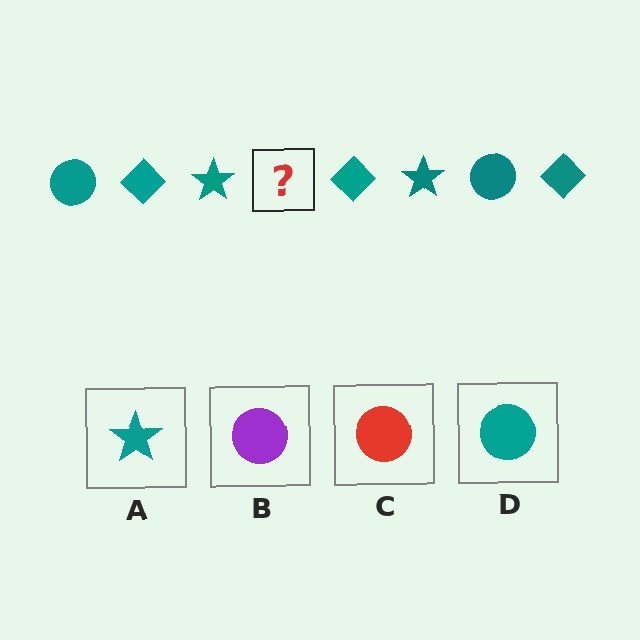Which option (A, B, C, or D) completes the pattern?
D.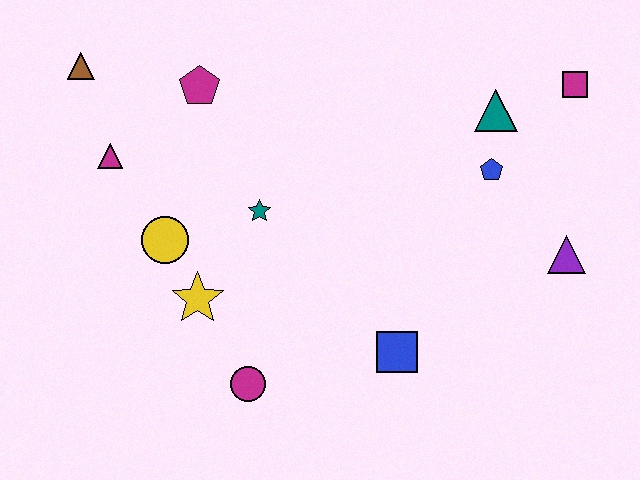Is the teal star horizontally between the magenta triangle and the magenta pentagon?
No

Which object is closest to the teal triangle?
The blue pentagon is closest to the teal triangle.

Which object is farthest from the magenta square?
The brown triangle is farthest from the magenta square.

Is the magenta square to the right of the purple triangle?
Yes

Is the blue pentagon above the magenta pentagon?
No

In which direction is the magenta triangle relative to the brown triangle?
The magenta triangle is below the brown triangle.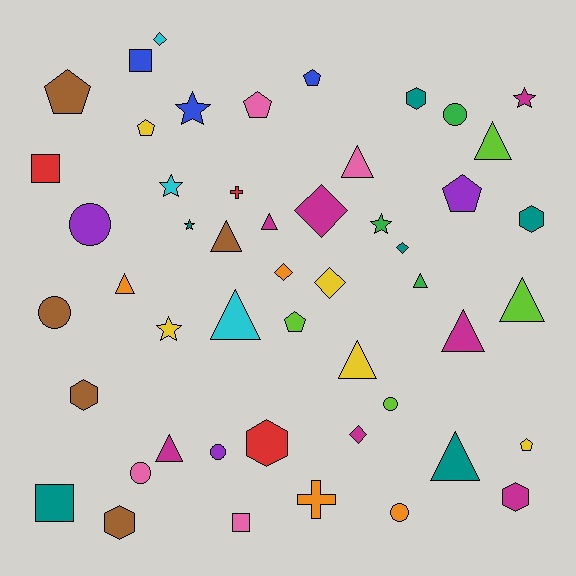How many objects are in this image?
There are 50 objects.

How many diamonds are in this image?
There are 6 diamonds.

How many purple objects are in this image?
There are 3 purple objects.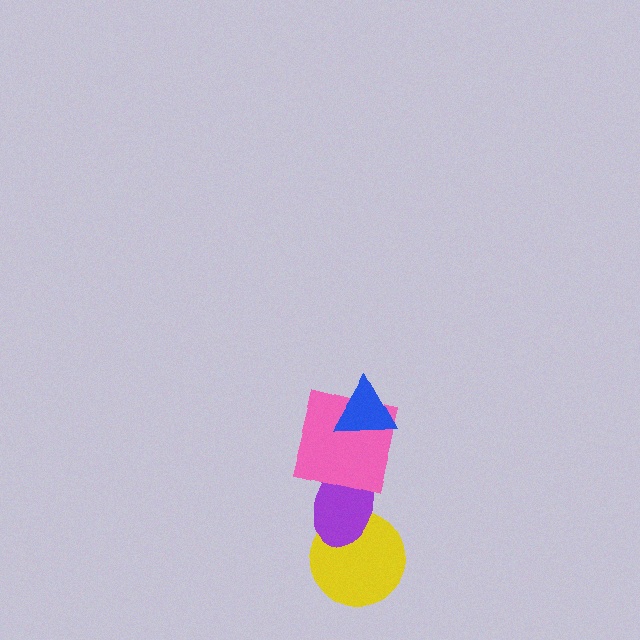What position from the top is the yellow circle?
The yellow circle is 4th from the top.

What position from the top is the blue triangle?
The blue triangle is 1st from the top.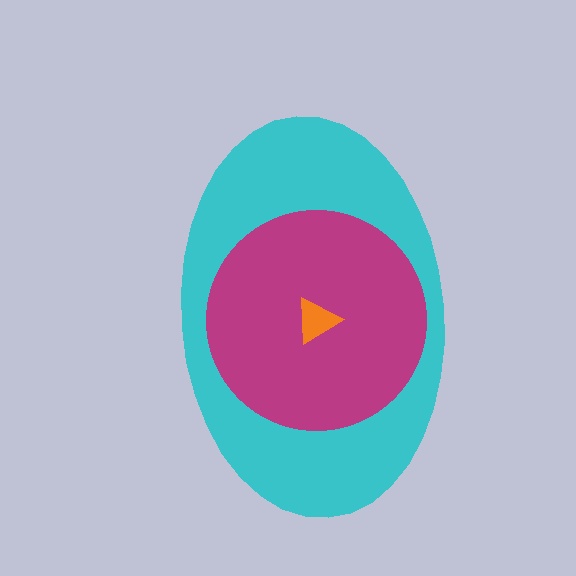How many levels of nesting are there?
3.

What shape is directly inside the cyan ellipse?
The magenta circle.